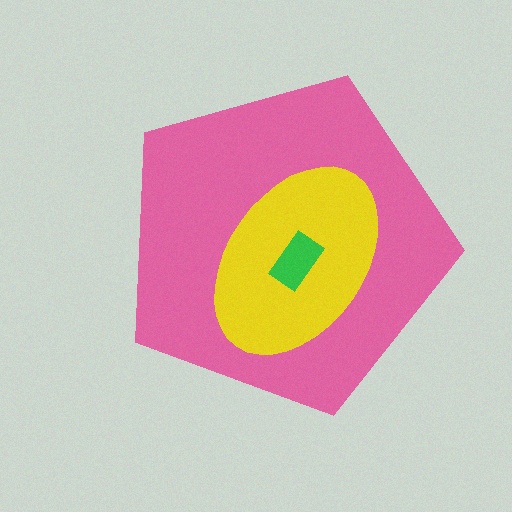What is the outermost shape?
The pink pentagon.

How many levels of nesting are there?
3.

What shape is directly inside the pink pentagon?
The yellow ellipse.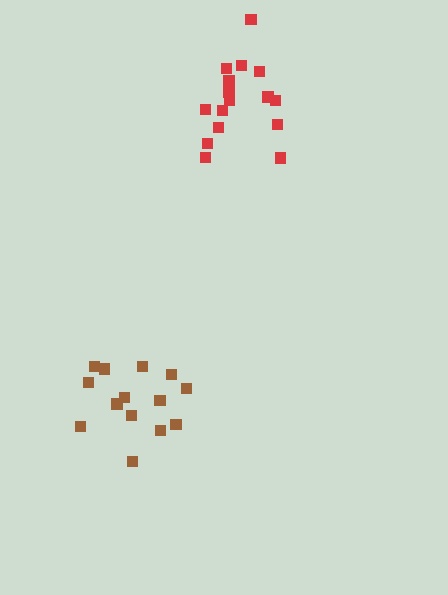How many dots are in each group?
Group 1: 17 dots, Group 2: 14 dots (31 total).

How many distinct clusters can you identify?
There are 2 distinct clusters.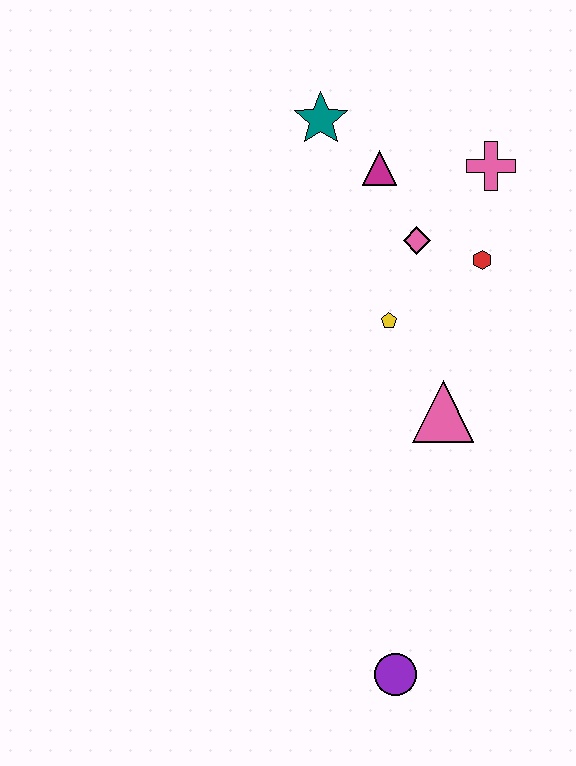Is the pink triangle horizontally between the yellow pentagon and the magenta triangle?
No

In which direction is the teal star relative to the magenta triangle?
The teal star is to the left of the magenta triangle.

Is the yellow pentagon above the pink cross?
No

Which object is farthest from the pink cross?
The purple circle is farthest from the pink cross.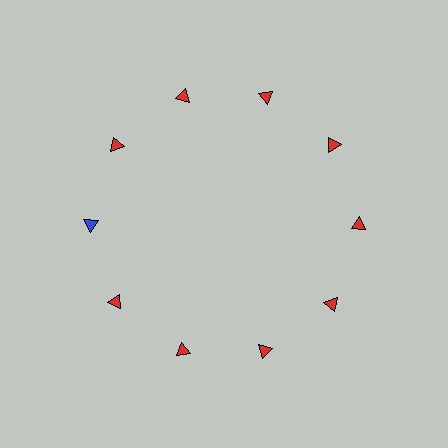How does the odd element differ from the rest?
It has a different color: blue instead of red.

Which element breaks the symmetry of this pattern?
The blue triangle at roughly the 9 o'clock position breaks the symmetry. All other shapes are red triangles.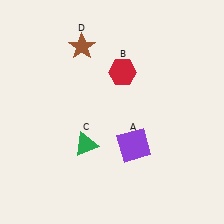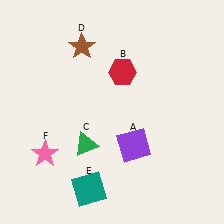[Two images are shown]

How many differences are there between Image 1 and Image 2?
There are 2 differences between the two images.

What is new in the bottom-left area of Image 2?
A pink star (F) was added in the bottom-left area of Image 2.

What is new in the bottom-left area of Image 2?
A teal square (E) was added in the bottom-left area of Image 2.